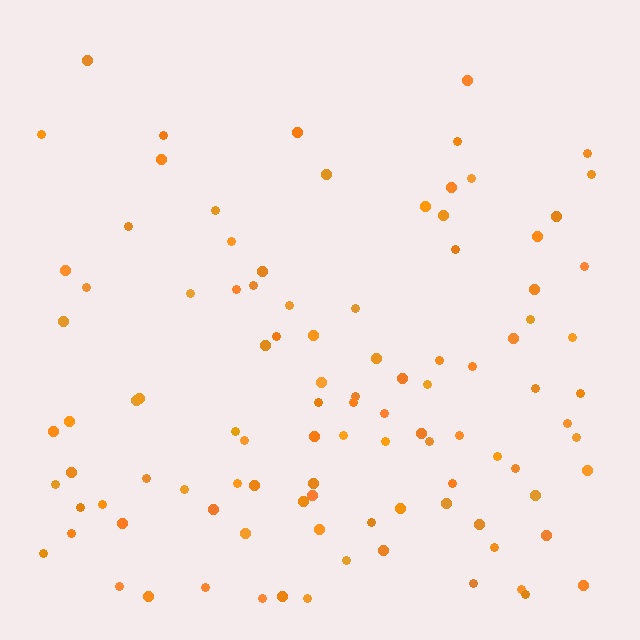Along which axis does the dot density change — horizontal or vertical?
Vertical.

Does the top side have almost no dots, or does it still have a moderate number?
Still a moderate number, just noticeably fewer than the bottom.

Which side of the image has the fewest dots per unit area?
The top.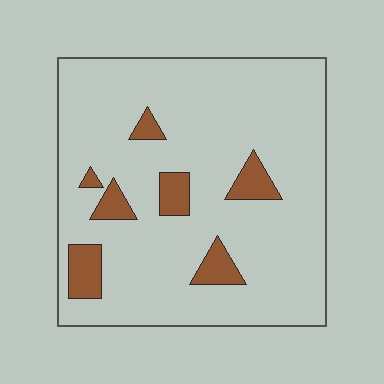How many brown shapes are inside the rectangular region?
7.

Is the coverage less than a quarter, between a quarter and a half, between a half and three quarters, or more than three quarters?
Less than a quarter.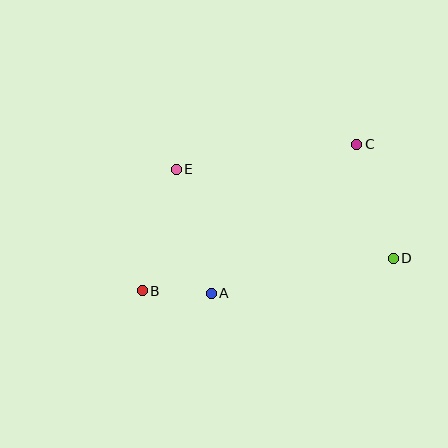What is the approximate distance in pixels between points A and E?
The distance between A and E is approximately 129 pixels.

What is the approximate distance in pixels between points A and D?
The distance between A and D is approximately 185 pixels.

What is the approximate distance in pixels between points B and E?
The distance between B and E is approximately 126 pixels.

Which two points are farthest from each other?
Points B and C are farthest from each other.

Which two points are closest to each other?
Points A and B are closest to each other.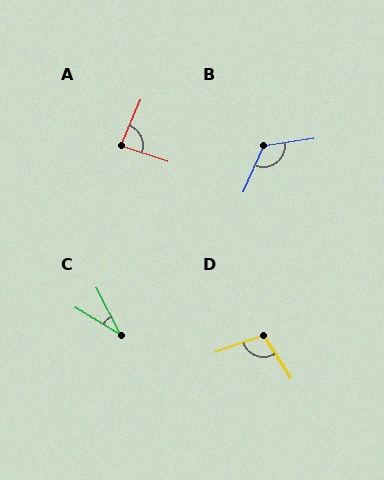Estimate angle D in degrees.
Approximately 104 degrees.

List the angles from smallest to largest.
C (31°), A (85°), D (104°), B (122°).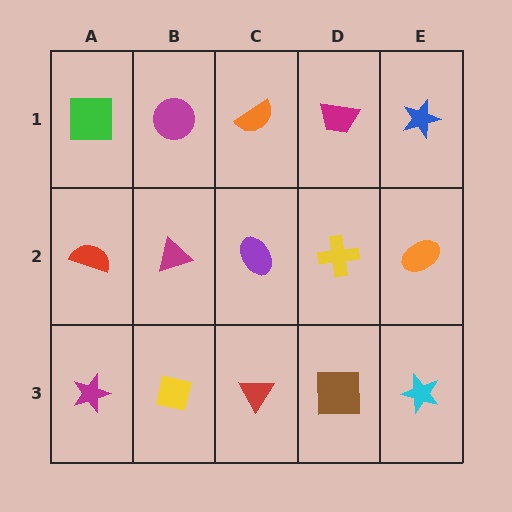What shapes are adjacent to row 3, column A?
A red semicircle (row 2, column A), a yellow square (row 3, column B).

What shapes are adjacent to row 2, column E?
A blue star (row 1, column E), a cyan star (row 3, column E), a yellow cross (row 2, column D).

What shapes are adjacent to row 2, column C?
An orange semicircle (row 1, column C), a red triangle (row 3, column C), a magenta triangle (row 2, column B), a yellow cross (row 2, column D).